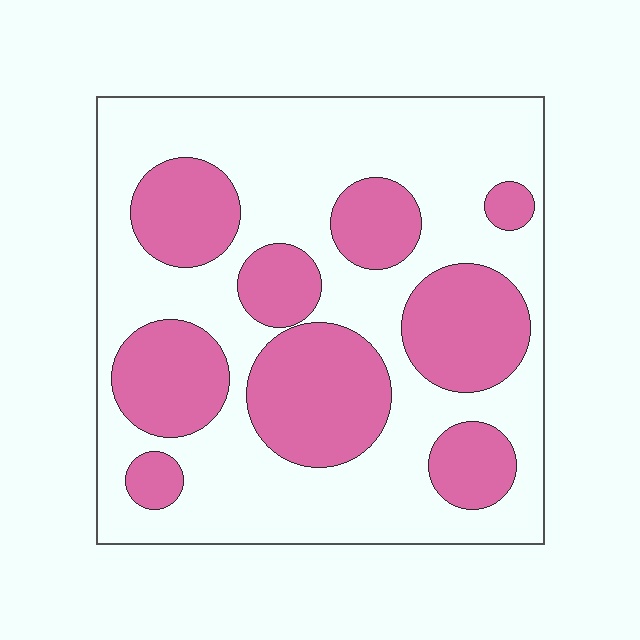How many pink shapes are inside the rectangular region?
9.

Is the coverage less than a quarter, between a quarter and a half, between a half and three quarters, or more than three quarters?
Between a quarter and a half.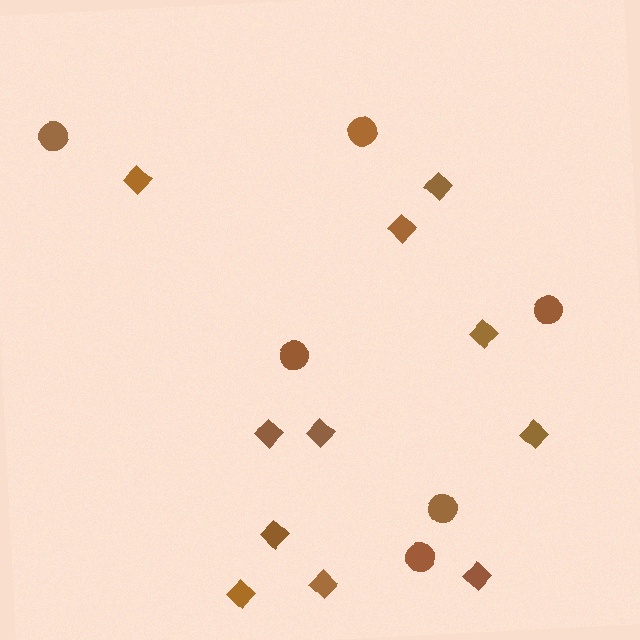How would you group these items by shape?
There are 2 groups: one group of circles (6) and one group of diamonds (11).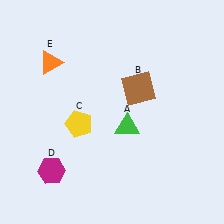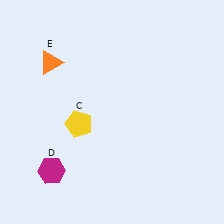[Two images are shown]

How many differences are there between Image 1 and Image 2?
There are 2 differences between the two images.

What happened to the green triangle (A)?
The green triangle (A) was removed in Image 2. It was in the bottom-right area of Image 1.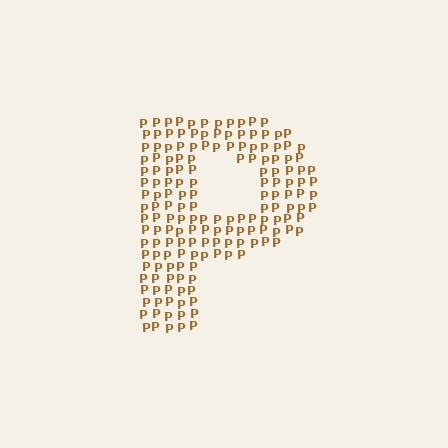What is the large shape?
The large shape is the letter P.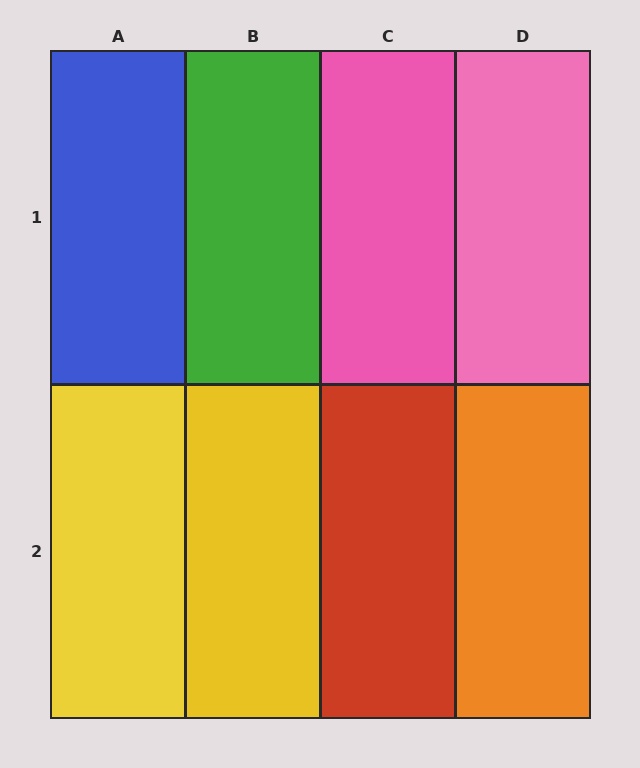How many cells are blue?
1 cell is blue.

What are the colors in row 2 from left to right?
Yellow, yellow, red, orange.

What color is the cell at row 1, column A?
Blue.